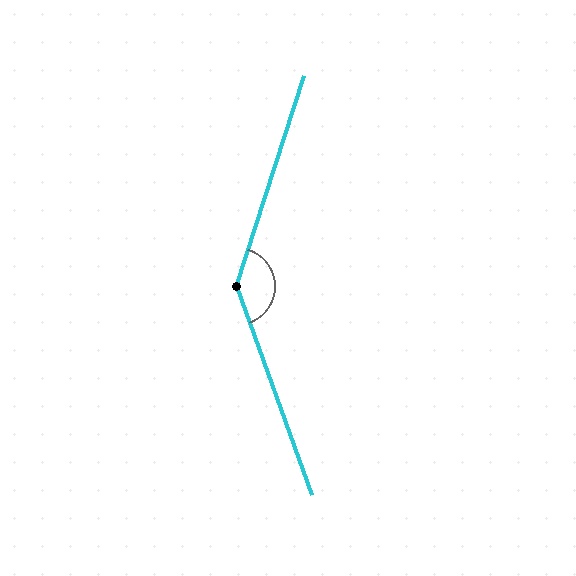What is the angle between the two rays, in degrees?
Approximately 143 degrees.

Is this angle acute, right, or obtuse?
It is obtuse.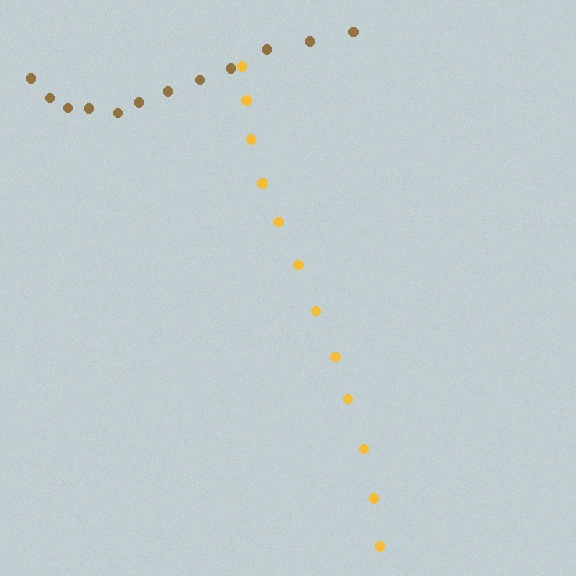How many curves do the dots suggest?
There are 2 distinct paths.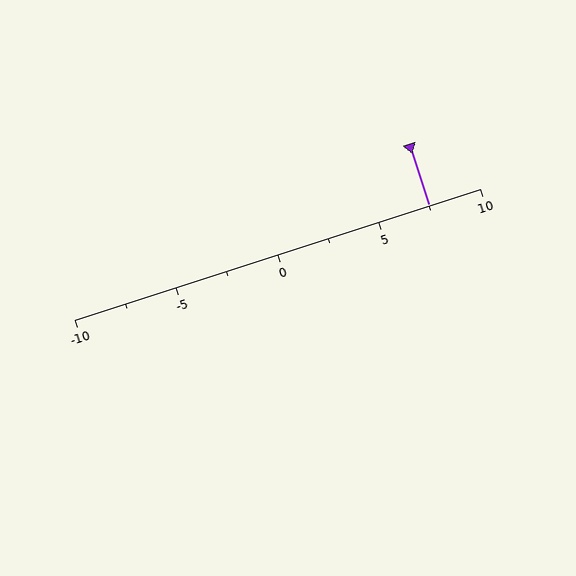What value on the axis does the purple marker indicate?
The marker indicates approximately 7.5.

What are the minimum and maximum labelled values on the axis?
The axis runs from -10 to 10.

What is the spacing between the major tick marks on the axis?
The major ticks are spaced 5 apart.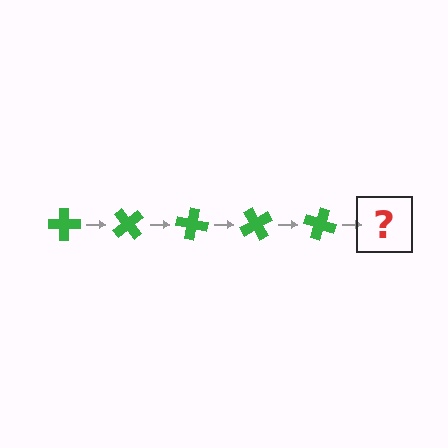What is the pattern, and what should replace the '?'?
The pattern is that the cross rotates 50 degrees each step. The '?' should be a green cross rotated 250 degrees.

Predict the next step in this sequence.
The next step is a green cross rotated 250 degrees.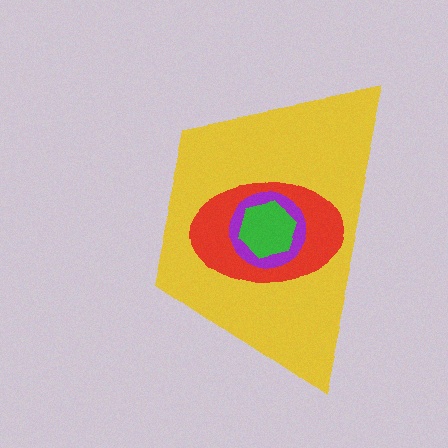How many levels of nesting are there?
4.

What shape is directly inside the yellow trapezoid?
The red ellipse.